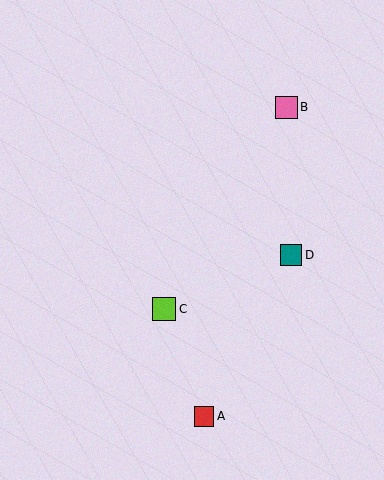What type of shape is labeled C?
Shape C is a lime square.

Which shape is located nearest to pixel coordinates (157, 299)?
The lime square (labeled C) at (164, 309) is nearest to that location.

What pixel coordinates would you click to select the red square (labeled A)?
Click at (204, 416) to select the red square A.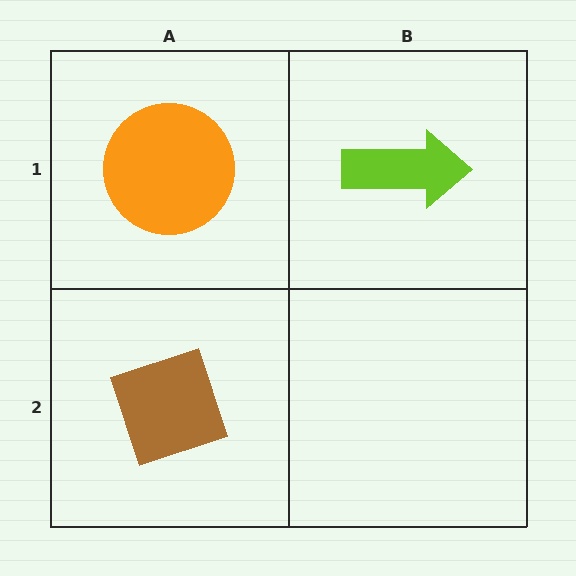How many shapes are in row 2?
1 shape.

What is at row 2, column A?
A brown diamond.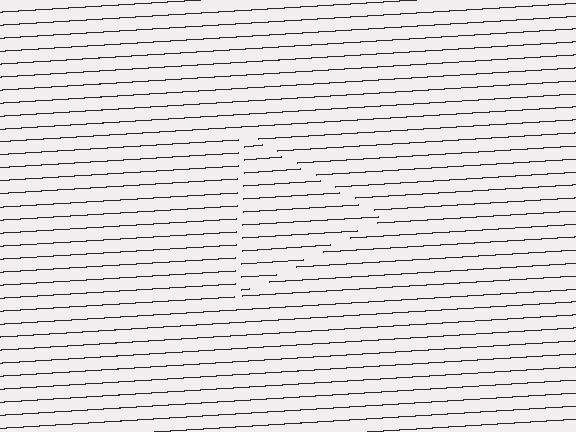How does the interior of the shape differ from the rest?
The interior of the shape contains the same grating, shifted by half a period — the contour is defined by the phase discontinuity where line-ends from the inner and outer gratings abut.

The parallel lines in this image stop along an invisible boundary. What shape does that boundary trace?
An illusory triangle. The interior of the shape contains the same grating, shifted by half a period — the contour is defined by the phase discontinuity where line-ends from the inner and outer gratings abut.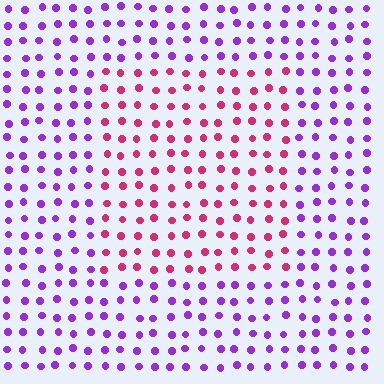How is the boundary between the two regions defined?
The boundary is defined purely by a slight shift in hue (about 55 degrees). Spacing, size, and orientation are identical on both sides.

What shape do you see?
I see a rectangle.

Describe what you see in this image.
The image is filled with small purple elements in a uniform arrangement. A rectangle-shaped region is visible where the elements are tinted to a slightly different hue, forming a subtle color boundary.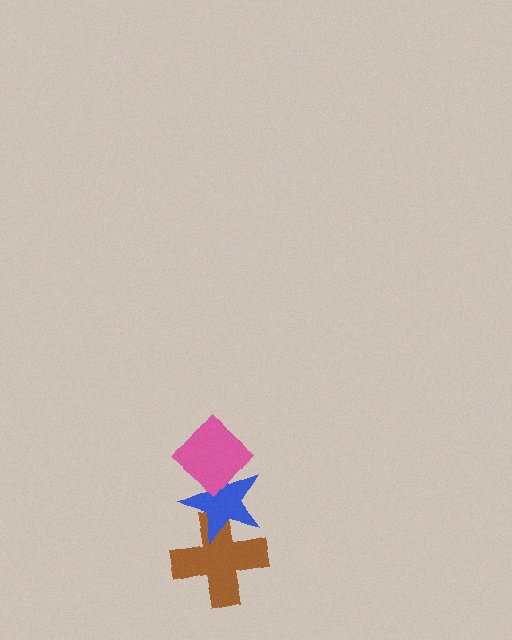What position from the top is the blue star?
The blue star is 2nd from the top.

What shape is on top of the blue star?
The pink diamond is on top of the blue star.